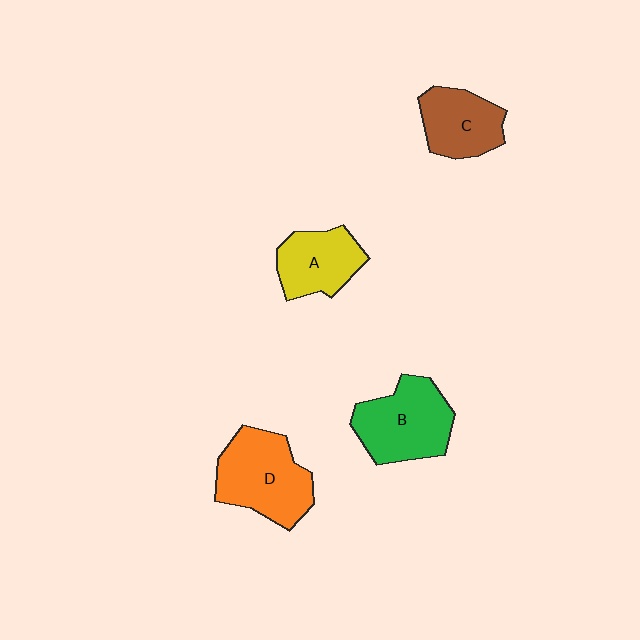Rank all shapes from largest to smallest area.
From largest to smallest: D (orange), B (green), C (brown), A (yellow).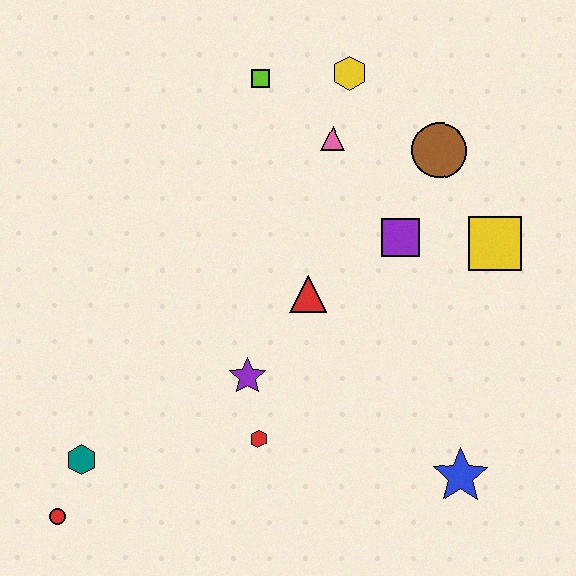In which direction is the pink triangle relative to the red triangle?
The pink triangle is above the red triangle.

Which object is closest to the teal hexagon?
The red circle is closest to the teal hexagon.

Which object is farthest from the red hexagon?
The yellow hexagon is farthest from the red hexagon.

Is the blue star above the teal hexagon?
No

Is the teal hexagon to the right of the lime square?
No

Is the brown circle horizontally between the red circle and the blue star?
Yes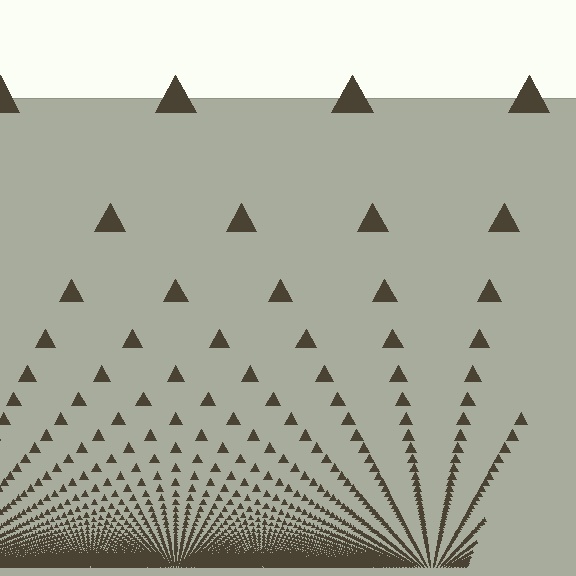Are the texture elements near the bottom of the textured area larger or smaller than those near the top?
Smaller. The gradient is inverted — elements near the bottom are smaller and denser.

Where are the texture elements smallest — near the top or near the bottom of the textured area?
Near the bottom.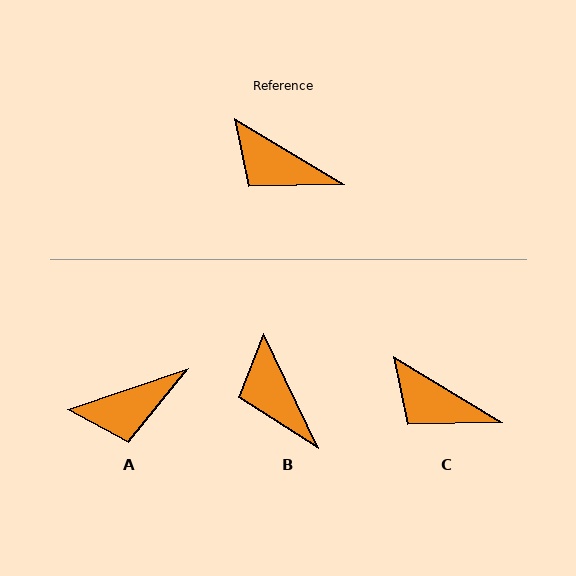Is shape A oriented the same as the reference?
No, it is off by about 50 degrees.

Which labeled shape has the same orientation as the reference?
C.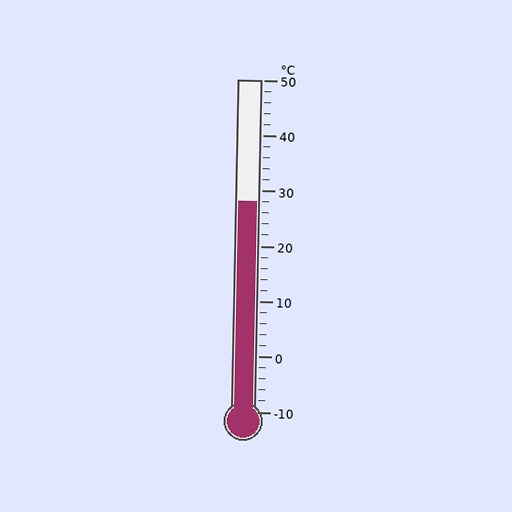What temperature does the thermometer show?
The thermometer shows approximately 28°C.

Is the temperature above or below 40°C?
The temperature is below 40°C.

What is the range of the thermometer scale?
The thermometer scale ranges from -10°C to 50°C.